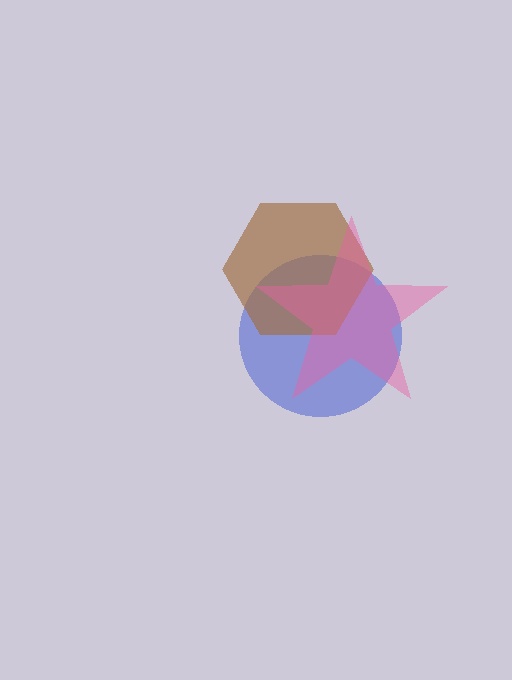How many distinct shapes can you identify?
There are 3 distinct shapes: a blue circle, a brown hexagon, a pink star.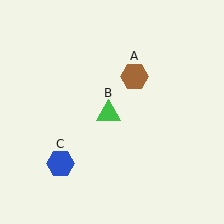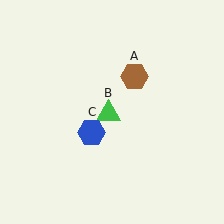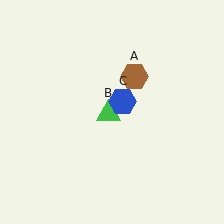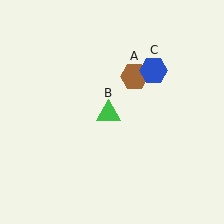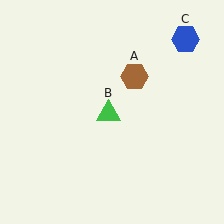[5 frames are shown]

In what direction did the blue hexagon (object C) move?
The blue hexagon (object C) moved up and to the right.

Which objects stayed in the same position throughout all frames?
Brown hexagon (object A) and green triangle (object B) remained stationary.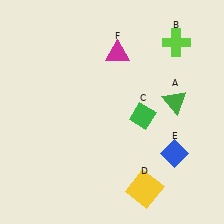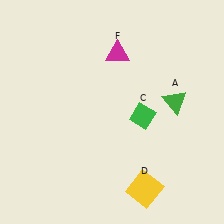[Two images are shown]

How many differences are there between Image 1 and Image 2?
There are 2 differences between the two images.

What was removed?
The lime cross (B), the blue diamond (E) were removed in Image 2.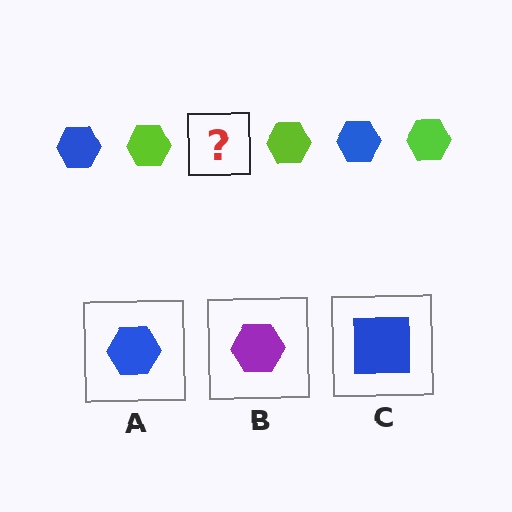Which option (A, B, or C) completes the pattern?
A.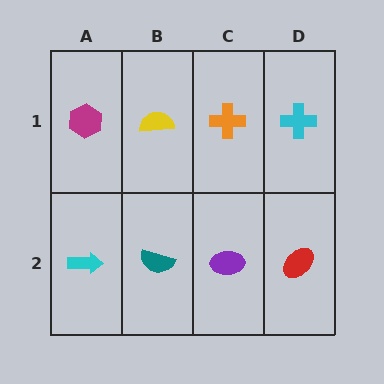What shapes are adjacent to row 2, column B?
A yellow semicircle (row 1, column B), a cyan arrow (row 2, column A), a purple ellipse (row 2, column C).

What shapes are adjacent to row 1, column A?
A cyan arrow (row 2, column A), a yellow semicircle (row 1, column B).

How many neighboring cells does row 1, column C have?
3.